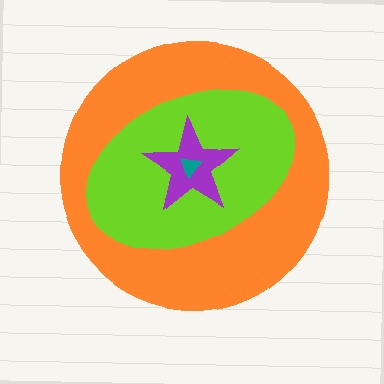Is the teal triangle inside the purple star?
Yes.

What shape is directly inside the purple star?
The teal triangle.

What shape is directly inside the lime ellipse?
The purple star.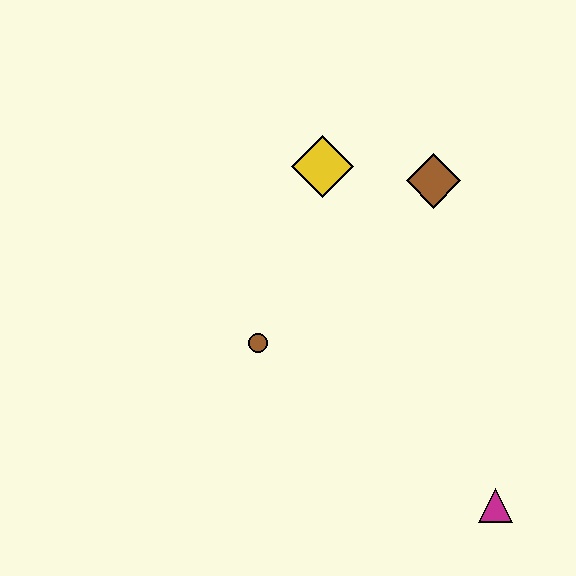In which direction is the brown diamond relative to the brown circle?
The brown diamond is to the right of the brown circle.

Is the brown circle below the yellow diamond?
Yes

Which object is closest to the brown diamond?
The yellow diamond is closest to the brown diamond.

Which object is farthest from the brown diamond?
The magenta triangle is farthest from the brown diamond.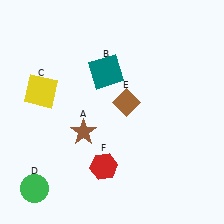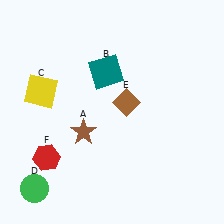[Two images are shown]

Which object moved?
The red hexagon (F) moved left.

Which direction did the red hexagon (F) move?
The red hexagon (F) moved left.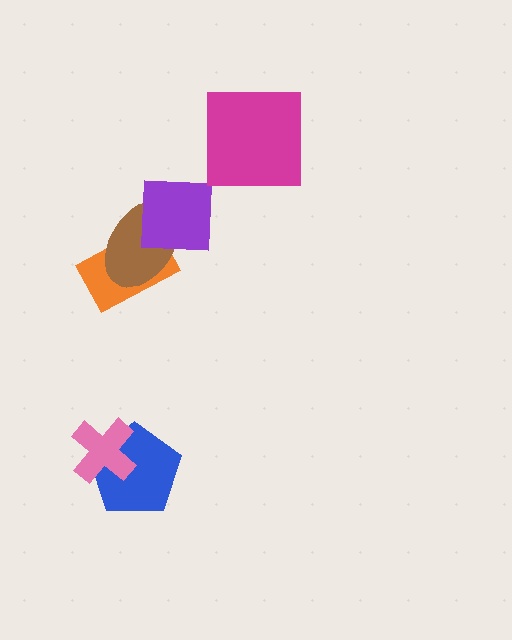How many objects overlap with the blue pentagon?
1 object overlaps with the blue pentagon.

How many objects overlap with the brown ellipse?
2 objects overlap with the brown ellipse.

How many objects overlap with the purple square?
1 object overlaps with the purple square.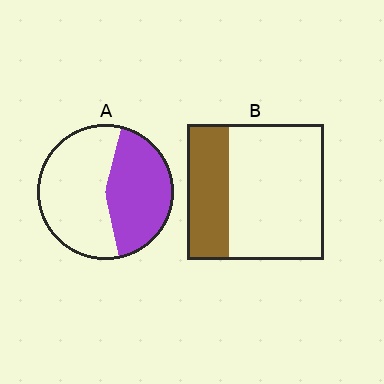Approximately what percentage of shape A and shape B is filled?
A is approximately 45% and B is approximately 30%.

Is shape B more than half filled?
No.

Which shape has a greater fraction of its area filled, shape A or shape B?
Shape A.